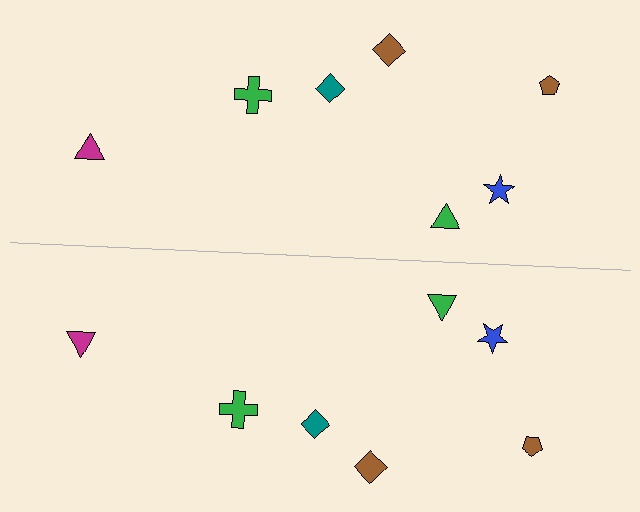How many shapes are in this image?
There are 14 shapes in this image.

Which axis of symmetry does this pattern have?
The pattern has a horizontal axis of symmetry running through the center of the image.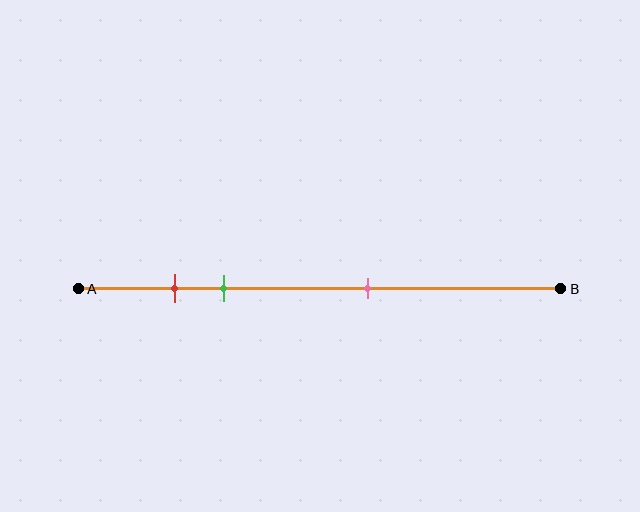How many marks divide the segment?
There are 3 marks dividing the segment.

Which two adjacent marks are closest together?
The red and green marks are the closest adjacent pair.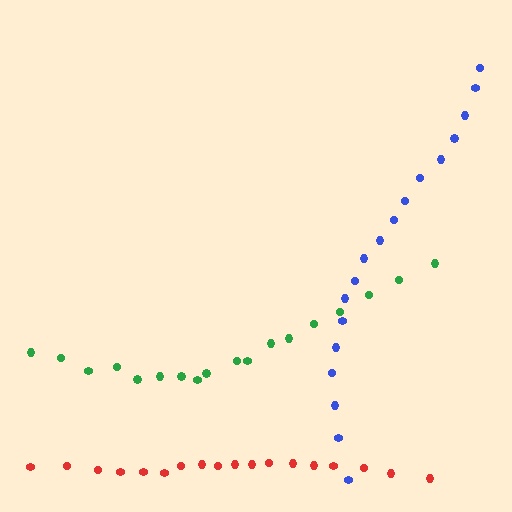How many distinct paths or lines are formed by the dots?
There are 3 distinct paths.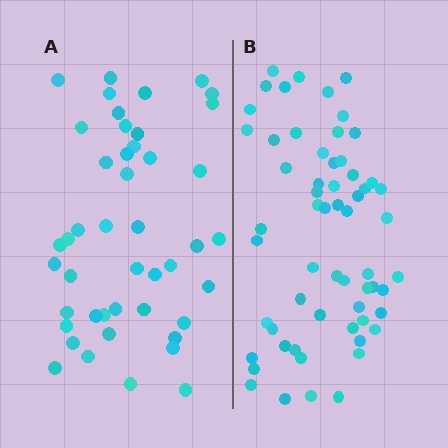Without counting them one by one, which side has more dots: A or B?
Region B (the right region) has more dots.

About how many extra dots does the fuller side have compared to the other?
Region B has approximately 15 more dots than region A.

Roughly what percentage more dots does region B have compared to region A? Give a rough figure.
About 35% more.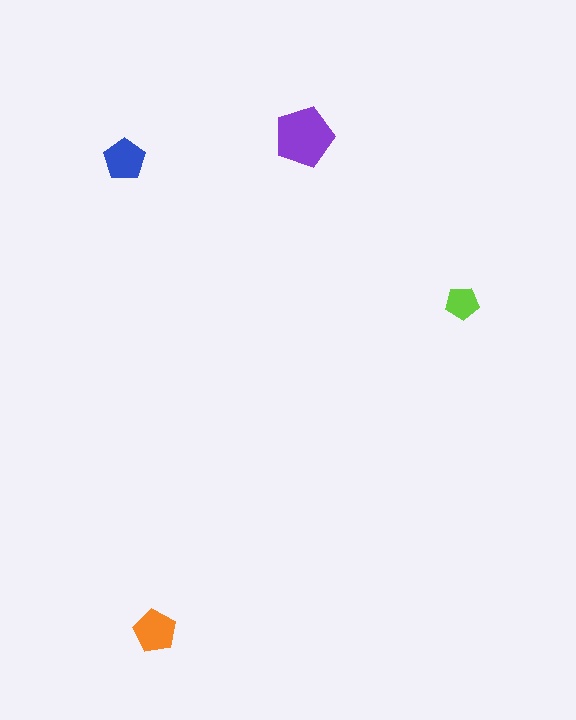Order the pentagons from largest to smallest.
the purple one, the orange one, the blue one, the lime one.